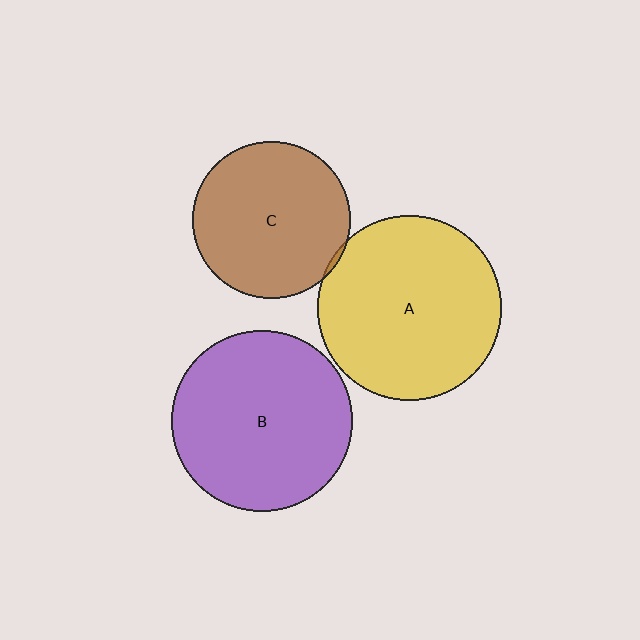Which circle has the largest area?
Circle A (yellow).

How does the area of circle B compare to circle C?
Approximately 1.3 times.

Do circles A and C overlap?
Yes.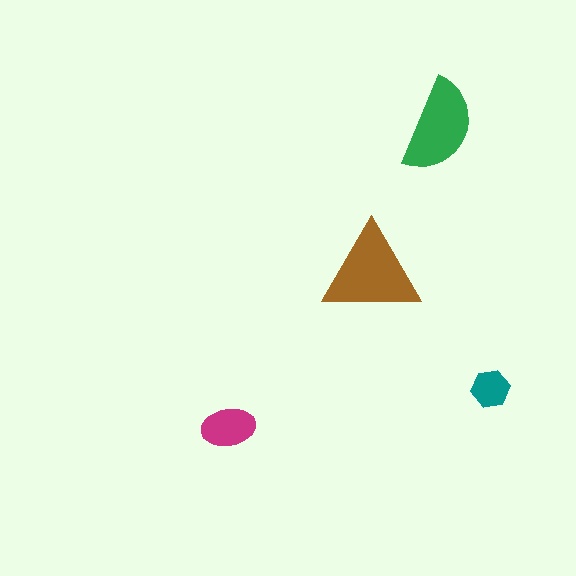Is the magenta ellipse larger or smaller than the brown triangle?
Smaller.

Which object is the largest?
The brown triangle.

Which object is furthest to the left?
The magenta ellipse is leftmost.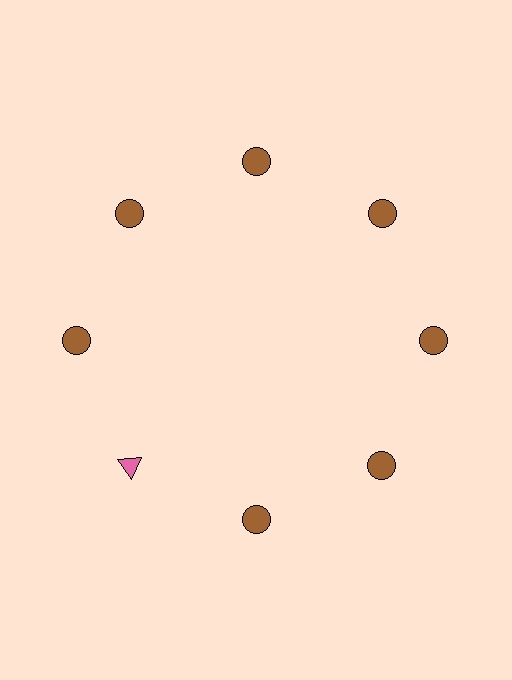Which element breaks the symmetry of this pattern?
The pink triangle at roughly the 8 o'clock position breaks the symmetry. All other shapes are brown circles.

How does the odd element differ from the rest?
It differs in both color (pink instead of brown) and shape (triangle instead of circle).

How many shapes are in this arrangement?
There are 8 shapes arranged in a ring pattern.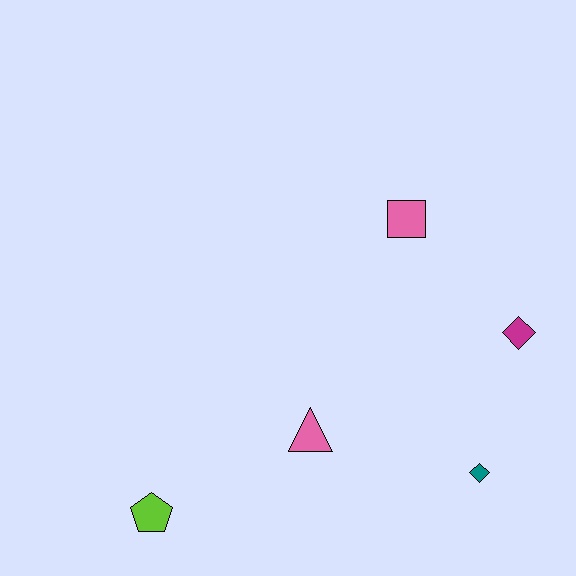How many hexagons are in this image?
There are no hexagons.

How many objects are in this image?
There are 5 objects.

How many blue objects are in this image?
There are no blue objects.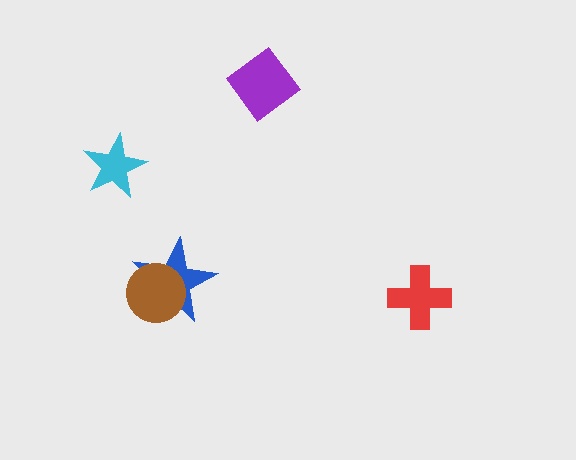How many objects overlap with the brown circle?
1 object overlaps with the brown circle.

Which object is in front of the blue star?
The brown circle is in front of the blue star.